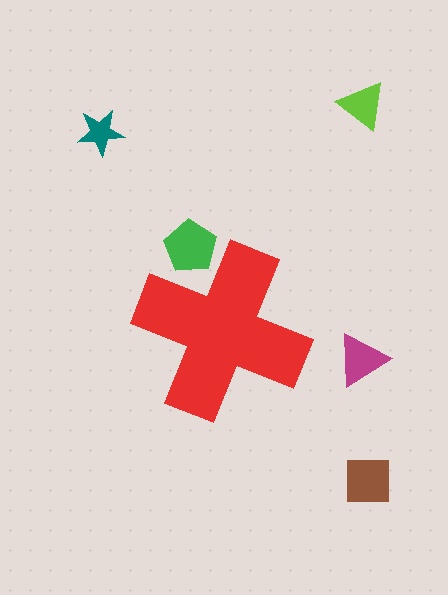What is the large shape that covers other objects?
A red cross.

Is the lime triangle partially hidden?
No, the lime triangle is fully visible.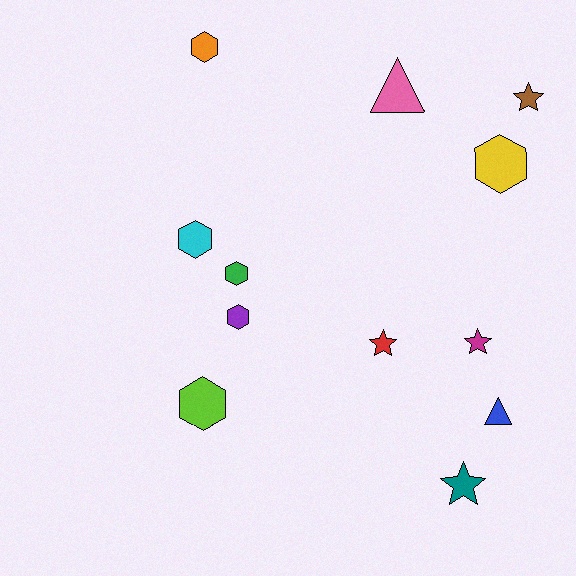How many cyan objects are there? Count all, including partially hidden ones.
There is 1 cyan object.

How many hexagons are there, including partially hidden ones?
There are 6 hexagons.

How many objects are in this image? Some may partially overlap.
There are 12 objects.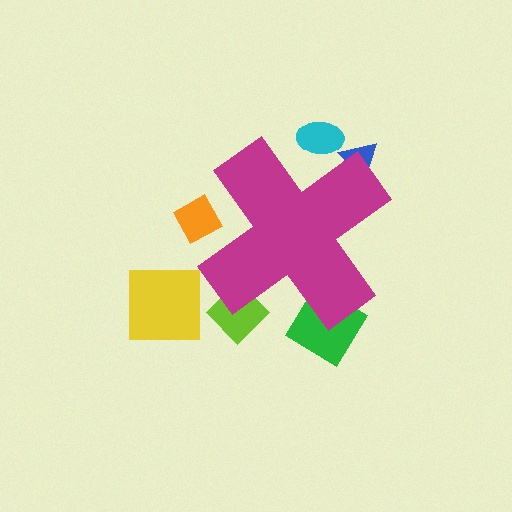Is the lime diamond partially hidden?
Yes, the lime diamond is partially hidden behind the magenta cross.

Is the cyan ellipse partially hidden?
Yes, the cyan ellipse is partially hidden behind the magenta cross.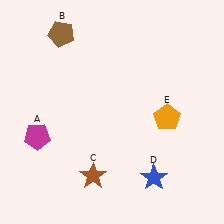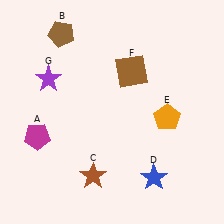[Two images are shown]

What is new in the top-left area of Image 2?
A purple star (G) was added in the top-left area of Image 2.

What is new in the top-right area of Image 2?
A brown square (F) was added in the top-right area of Image 2.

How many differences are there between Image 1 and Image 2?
There are 2 differences between the two images.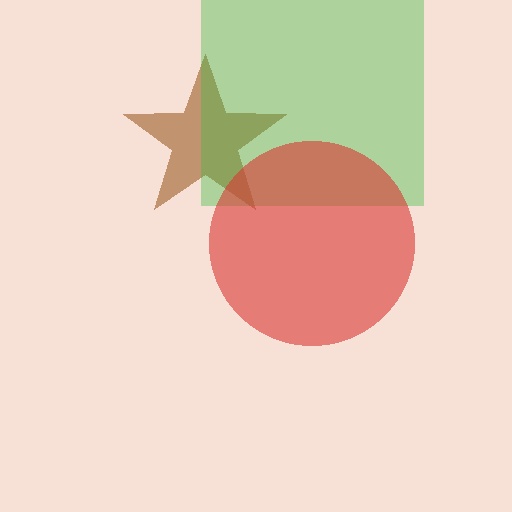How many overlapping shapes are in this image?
There are 3 overlapping shapes in the image.